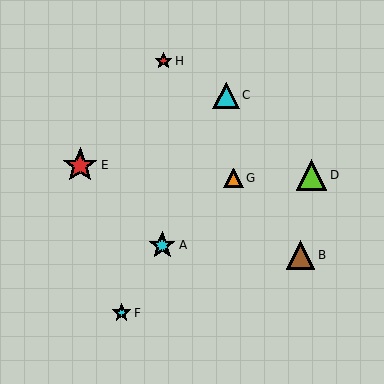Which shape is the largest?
The red star (labeled E) is the largest.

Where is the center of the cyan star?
The center of the cyan star is at (162, 245).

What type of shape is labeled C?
Shape C is a cyan triangle.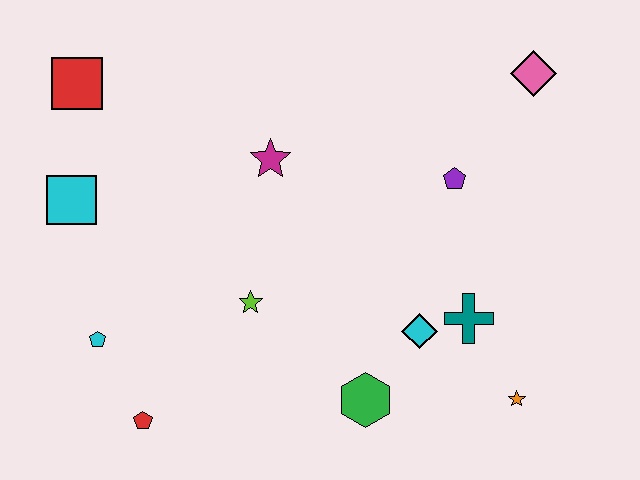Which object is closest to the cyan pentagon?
The red pentagon is closest to the cyan pentagon.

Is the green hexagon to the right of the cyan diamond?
No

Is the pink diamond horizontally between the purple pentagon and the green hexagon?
No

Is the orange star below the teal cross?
Yes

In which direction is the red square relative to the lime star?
The red square is above the lime star.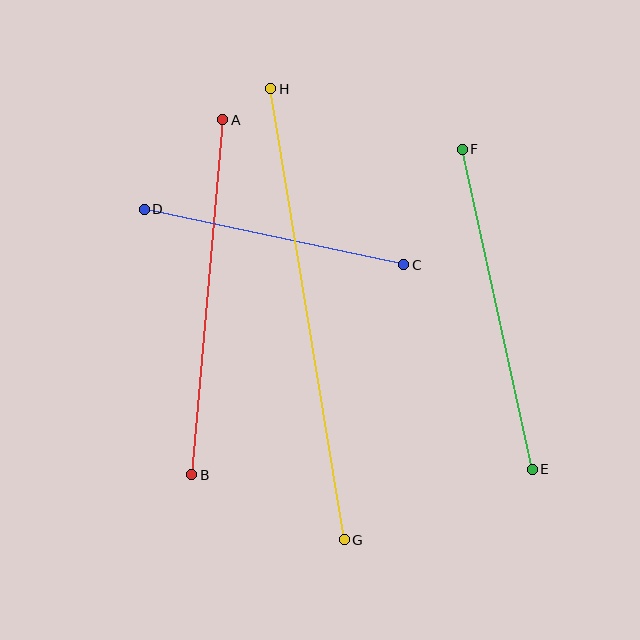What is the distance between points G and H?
The distance is approximately 457 pixels.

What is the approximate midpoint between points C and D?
The midpoint is at approximately (274, 237) pixels.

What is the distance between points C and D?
The distance is approximately 265 pixels.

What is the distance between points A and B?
The distance is approximately 356 pixels.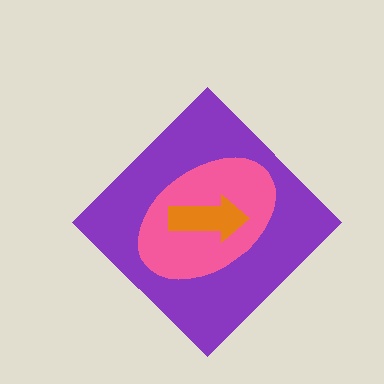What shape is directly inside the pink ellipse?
The orange arrow.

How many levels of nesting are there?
3.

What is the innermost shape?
The orange arrow.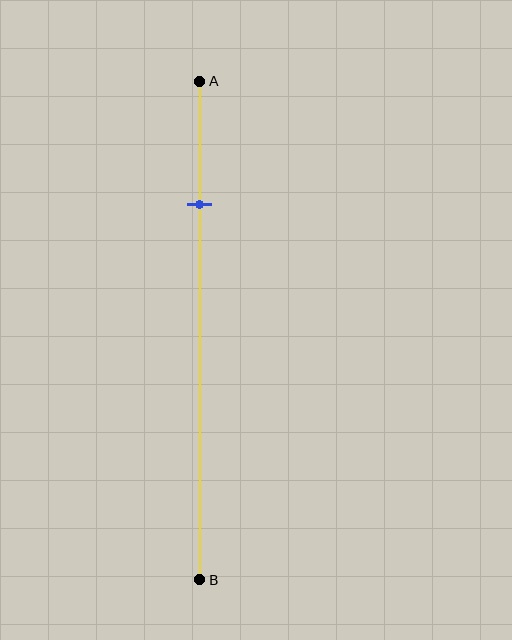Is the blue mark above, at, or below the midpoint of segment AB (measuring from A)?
The blue mark is above the midpoint of segment AB.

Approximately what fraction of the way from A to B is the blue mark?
The blue mark is approximately 25% of the way from A to B.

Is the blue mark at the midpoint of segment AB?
No, the mark is at about 25% from A, not at the 50% midpoint.